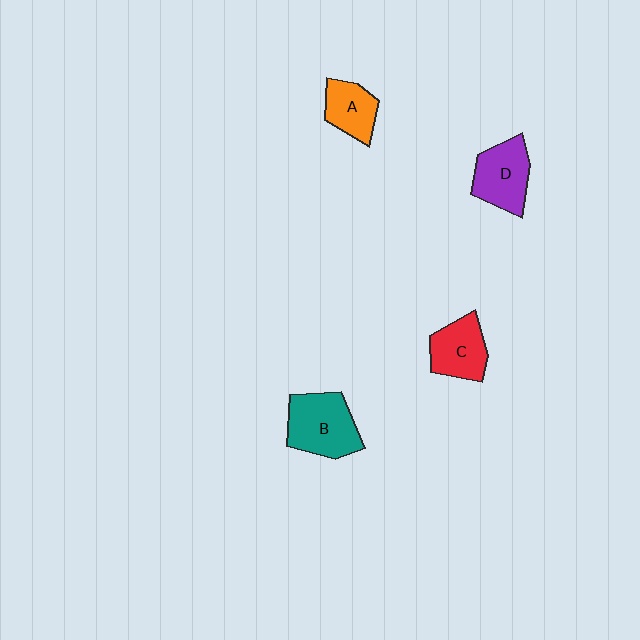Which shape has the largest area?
Shape B (teal).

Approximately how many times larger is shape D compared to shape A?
Approximately 1.3 times.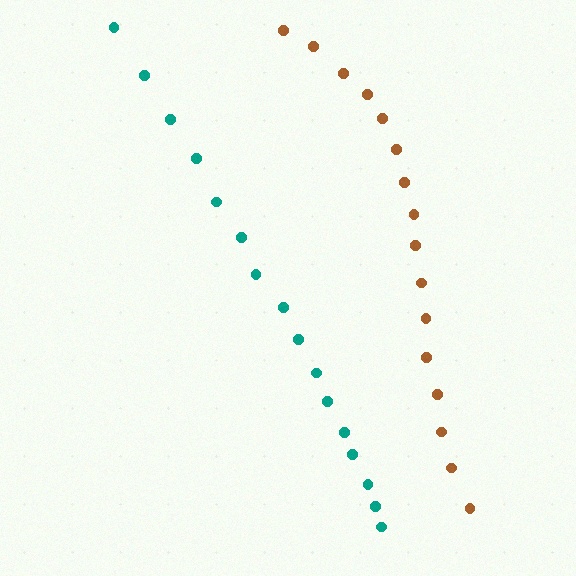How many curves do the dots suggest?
There are 2 distinct paths.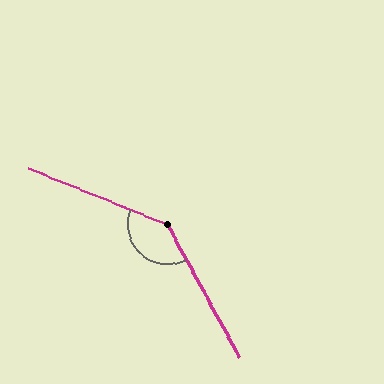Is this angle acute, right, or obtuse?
It is obtuse.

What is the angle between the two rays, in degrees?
Approximately 141 degrees.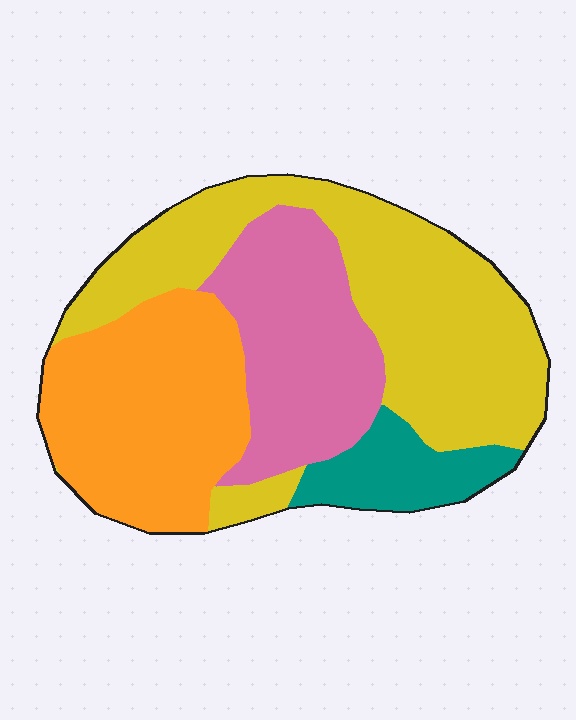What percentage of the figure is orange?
Orange covers around 30% of the figure.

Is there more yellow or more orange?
Yellow.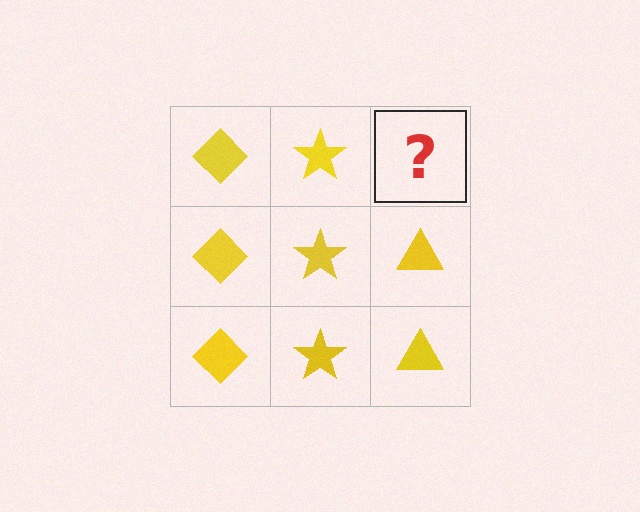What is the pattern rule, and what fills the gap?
The rule is that each column has a consistent shape. The gap should be filled with a yellow triangle.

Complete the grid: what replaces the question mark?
The question mark should be replaced with a yellow triangle.